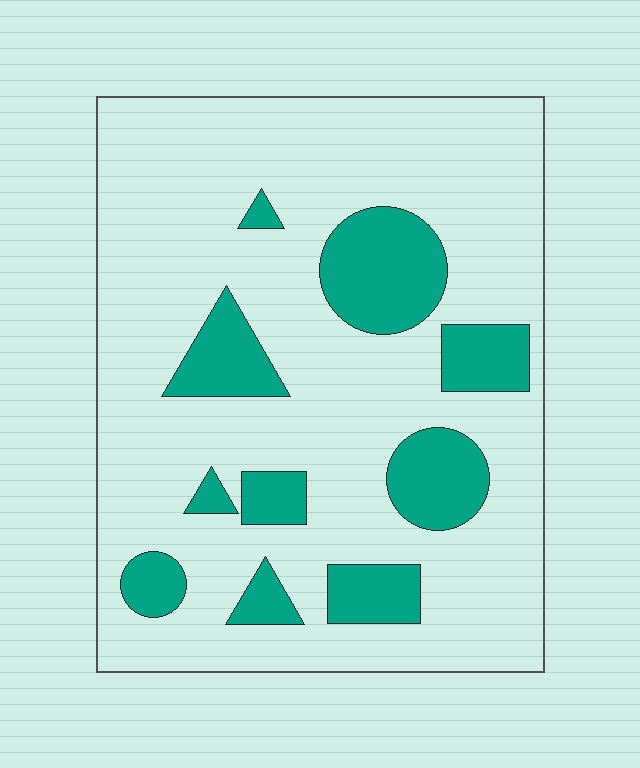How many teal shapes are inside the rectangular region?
10.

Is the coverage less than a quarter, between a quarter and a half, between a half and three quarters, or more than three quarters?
Less than a quarter.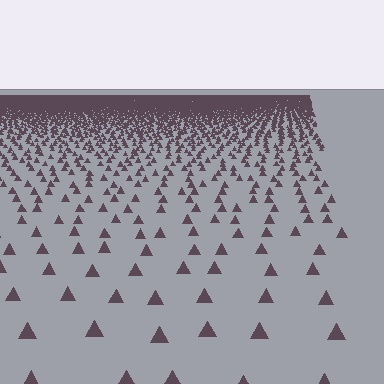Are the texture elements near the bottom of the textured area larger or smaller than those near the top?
Larger. Near the bottom, elements are closer to the viewer and appear at a bigger on-screen size.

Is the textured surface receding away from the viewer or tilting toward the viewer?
The surface is receding away from the viewer. Texture elements get smaller and denser toward the top.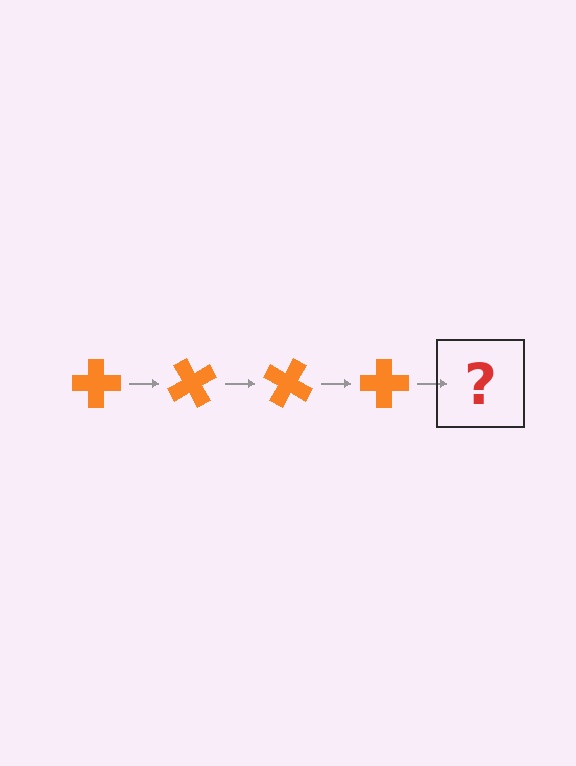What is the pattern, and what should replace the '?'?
The pattern is that the cross rotates 60 degrees each step. The '?' should be an orange cross rotated 240 degrees.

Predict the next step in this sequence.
The next step is an orange cross rotated 240 degrees.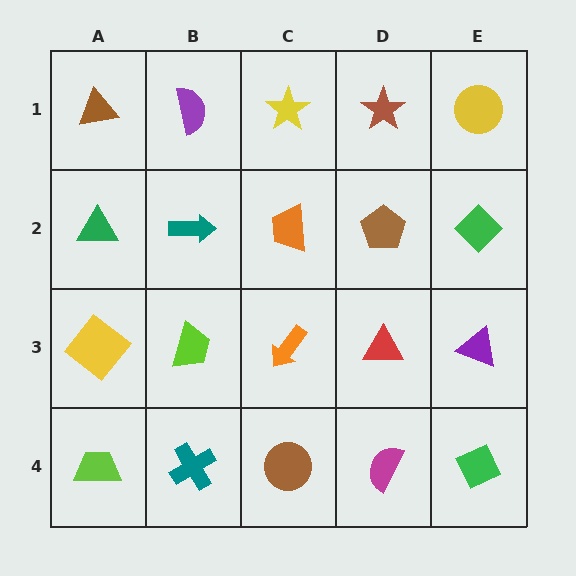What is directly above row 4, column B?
A lime trapezoid.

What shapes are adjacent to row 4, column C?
An orange arrow (row 3, column C), a teal cross (row 4, column B), a magenta semicircle (row 4, column D).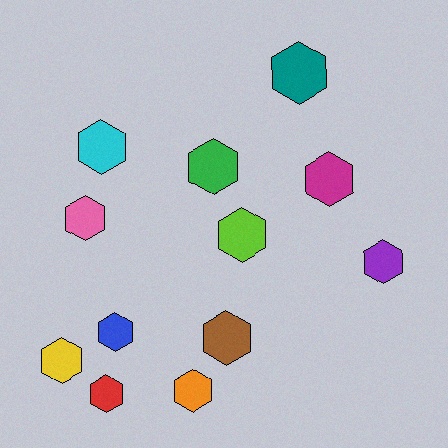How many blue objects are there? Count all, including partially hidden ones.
There is 1 blue object.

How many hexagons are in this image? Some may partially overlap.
There are 12 hexagons.